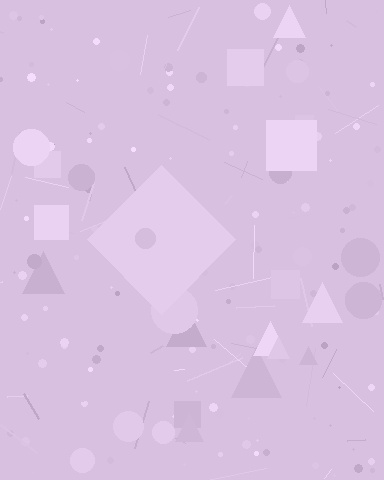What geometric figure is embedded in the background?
A diamond is embedded in the background.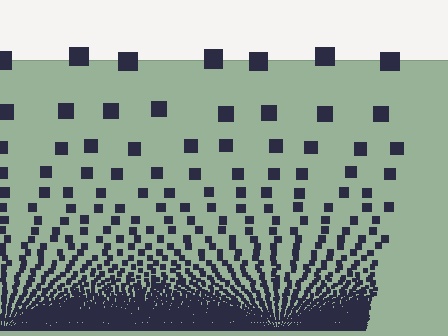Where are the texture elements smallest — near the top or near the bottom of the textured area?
Near the bottom.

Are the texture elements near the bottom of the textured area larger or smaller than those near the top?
Smaller. The gradient is inverted — elements near the bottom are smaller and denser.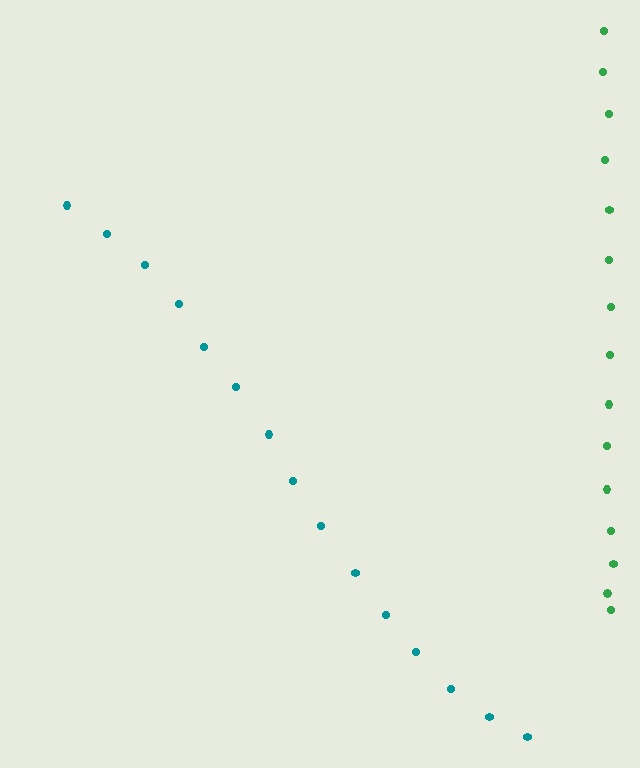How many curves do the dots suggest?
There are 2 distinct paths.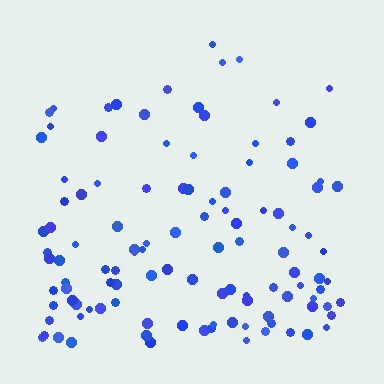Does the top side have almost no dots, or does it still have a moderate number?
Still a moderate number, just noticeably fewer than the bottom.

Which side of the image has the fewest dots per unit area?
The top.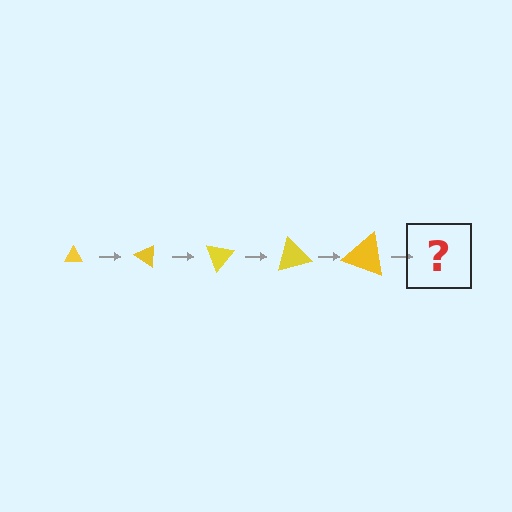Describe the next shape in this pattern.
It should be a triangle, larger than the previous one and rotated 175 degrees from the start.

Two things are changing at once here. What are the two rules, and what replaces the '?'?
The two rules are that the triangle grows larger each step and it rotates 35 degrees each step. The '?' should be a triangle, larger than the previous one and rotated 175 degrees from the start.